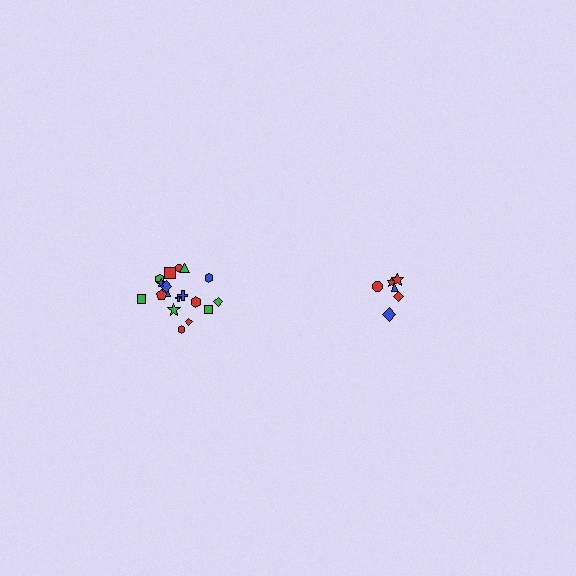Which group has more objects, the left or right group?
The left group.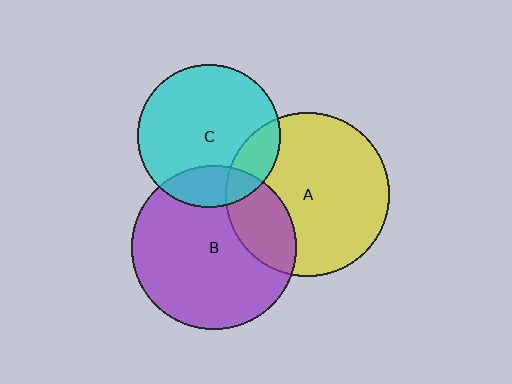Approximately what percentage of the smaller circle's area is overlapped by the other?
Approximately 15%.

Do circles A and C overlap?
Yes.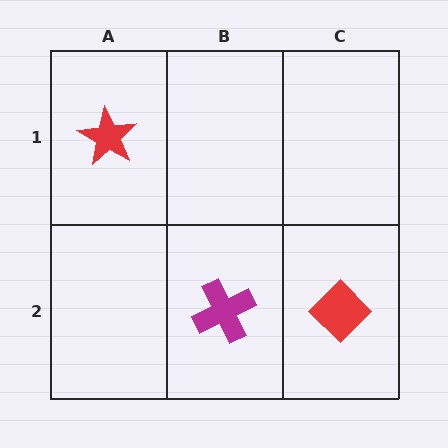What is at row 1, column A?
A red star.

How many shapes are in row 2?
2 shapes.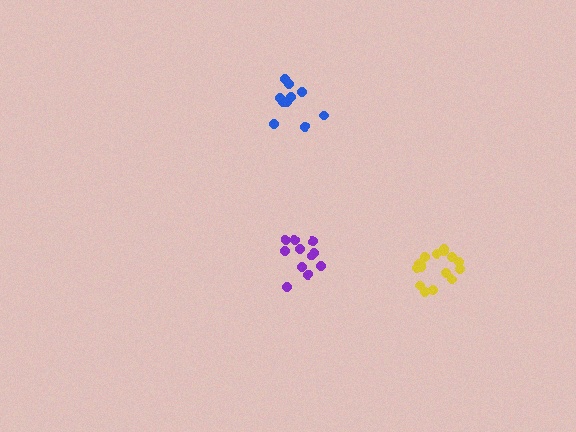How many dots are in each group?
Group 1: 10 dots, Group 2: 16 dots, Group 3: 11 dots (37 total).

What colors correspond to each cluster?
The clusters are colored: blue, yellow, purple.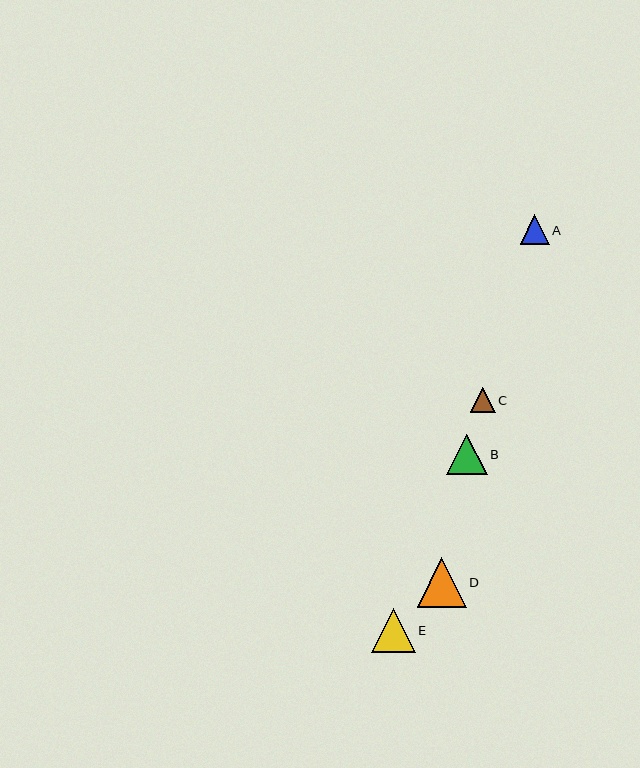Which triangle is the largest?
Triangle D is the largest with a size of approximately 49 pixels.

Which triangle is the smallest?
Triangle C is the smallest with a size of approximately 25 pixels.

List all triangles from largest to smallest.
From largest to smallest: D, E, B, A, C.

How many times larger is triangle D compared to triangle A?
Triangle D is approximately 1.7 times the size of triangle A.